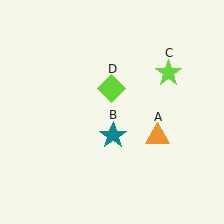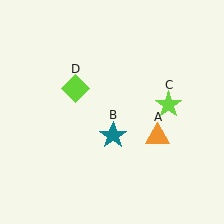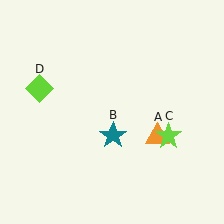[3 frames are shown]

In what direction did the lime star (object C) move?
The lime star (object C) moved down.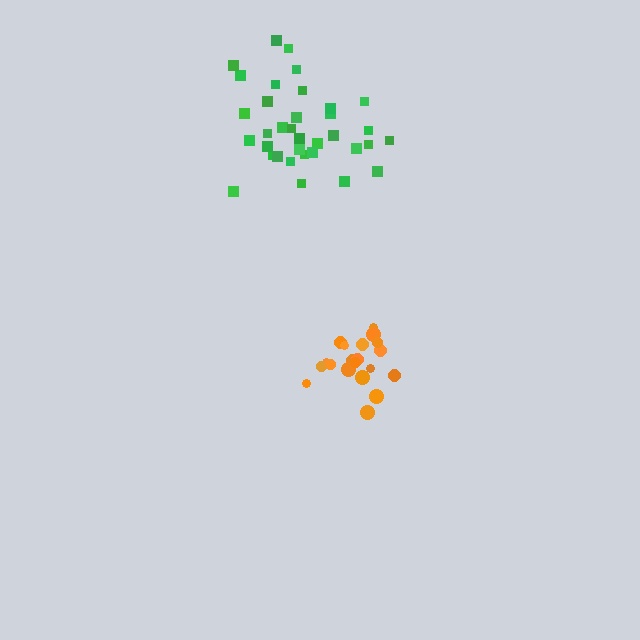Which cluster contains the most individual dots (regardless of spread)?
Green (35).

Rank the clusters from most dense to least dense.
orange, green.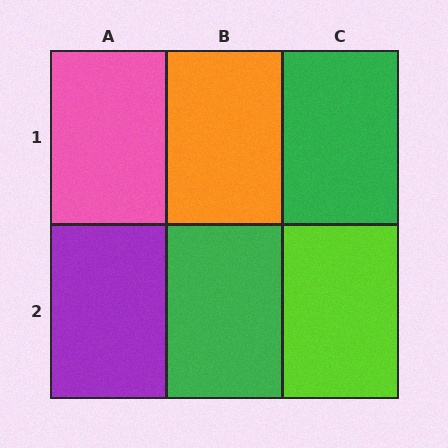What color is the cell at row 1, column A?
Pink.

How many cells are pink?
1 cell is pink.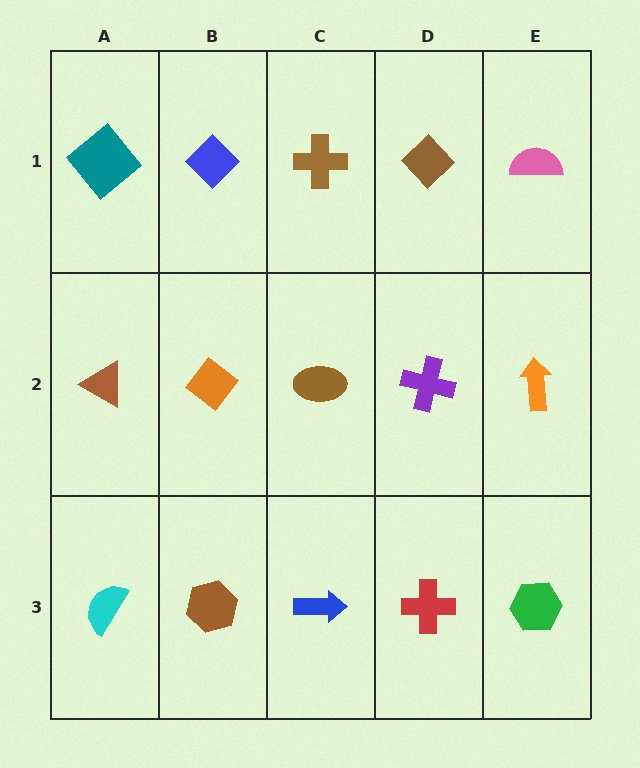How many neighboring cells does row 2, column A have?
3.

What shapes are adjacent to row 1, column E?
An orange arrow (row 2, column E), a brown diamond (row 1, column D).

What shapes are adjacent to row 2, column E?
A pink semicircle (row 1, column E), a green hexagon (row 3, column E), a purple cross (row 2, column D).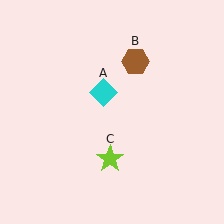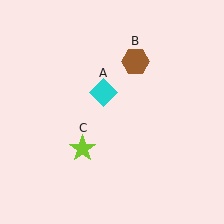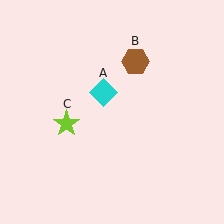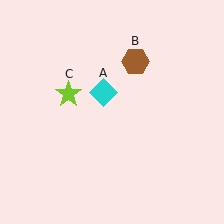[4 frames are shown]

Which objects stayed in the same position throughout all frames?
Cyan diamond (object A) and brown hexagon (object B) remained stationary.